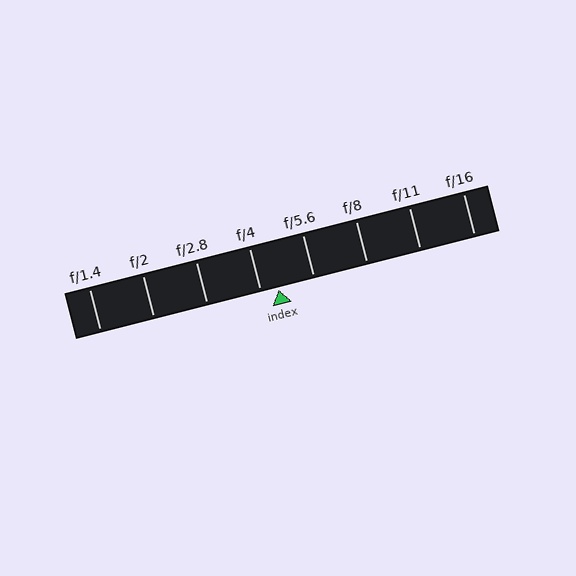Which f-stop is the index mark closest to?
The index mark is closest to f/4.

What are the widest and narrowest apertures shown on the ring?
The widest aperture shown is f/1.4 and the narrowest is f/16.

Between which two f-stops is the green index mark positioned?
The index mark is between f/4 and f/5.6.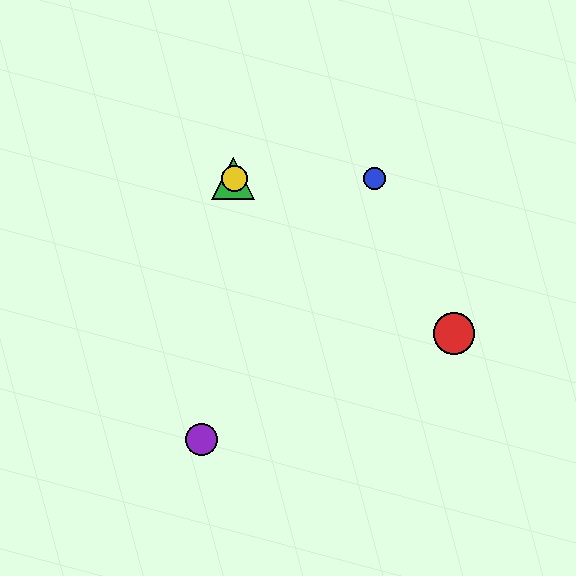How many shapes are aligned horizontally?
3 shapes (the blue circle, the green triangle, the yellow circle) are aligned horizontally.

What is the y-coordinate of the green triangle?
The green triangle is at y≈178.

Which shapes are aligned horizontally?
The blue circle, the green triangle, the yellow circle are aligned horizontally.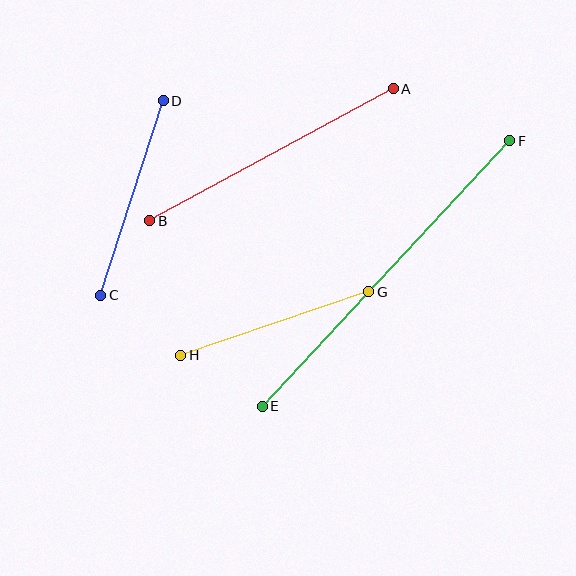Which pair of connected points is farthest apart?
Points E and F are farthest apart.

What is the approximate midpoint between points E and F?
The midpoint is at approximately (386, 274) pixels.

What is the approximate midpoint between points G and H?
The midpoint is at approximately (275, 323) pixels.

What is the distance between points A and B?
The distance is approximately 277 pixels.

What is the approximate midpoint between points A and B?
The midpoint is at approximately (271, 155) pixels.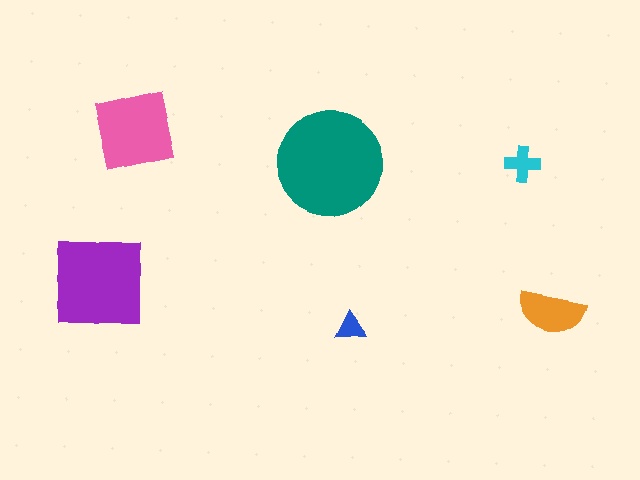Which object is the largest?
The teal circle.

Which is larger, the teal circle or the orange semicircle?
The teal circle.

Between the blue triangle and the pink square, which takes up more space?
The pink square.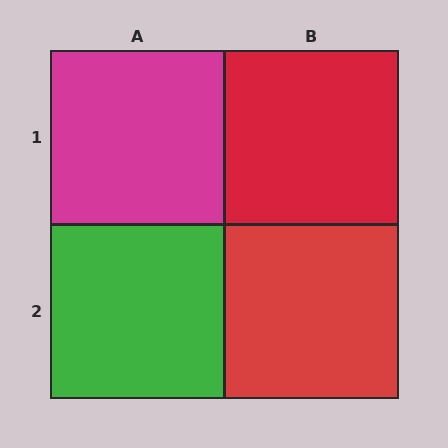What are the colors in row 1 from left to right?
Magenta, red.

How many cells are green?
1 cell is green.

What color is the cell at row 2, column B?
Red.